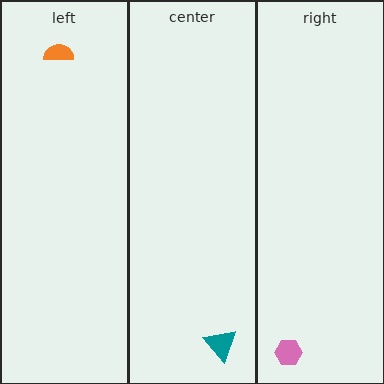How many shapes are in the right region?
1.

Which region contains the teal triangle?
The center region.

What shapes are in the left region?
The orange semicircle.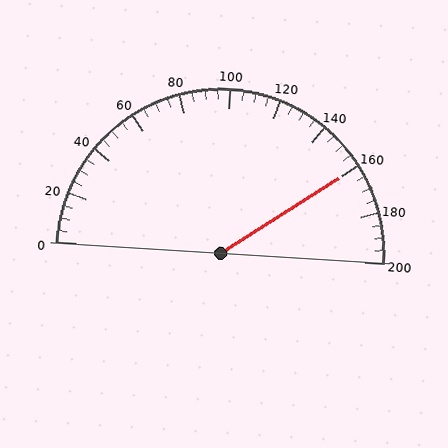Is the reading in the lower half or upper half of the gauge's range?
The reading is in the upper half of the range (0 to 200).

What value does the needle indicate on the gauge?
The needle indicates approximately 160.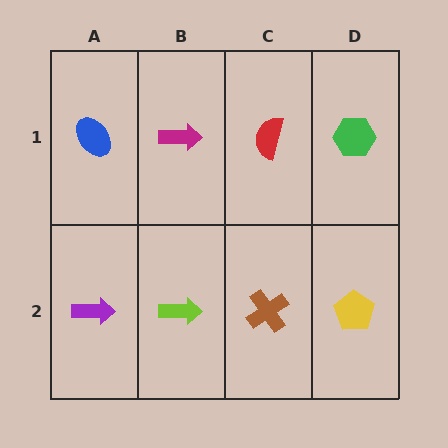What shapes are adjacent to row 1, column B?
A lime arrow (row 2, column B), a blue ellipse (row 1, column A), a red semicircle (row 1, column C).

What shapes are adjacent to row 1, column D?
A yellow pentagon (row 2, column D), a red semicircle (row 1, column C).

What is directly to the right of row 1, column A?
A magenta arrow.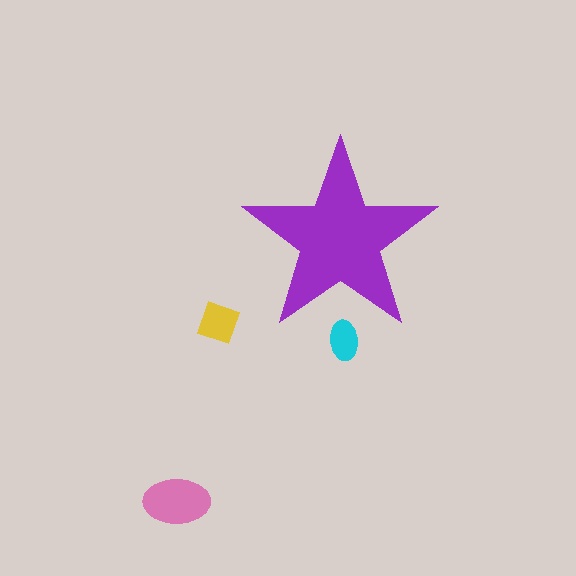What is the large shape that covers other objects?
A purple star.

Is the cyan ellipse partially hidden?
Yes, the cyan ellipse is partially hidden behind the purple star.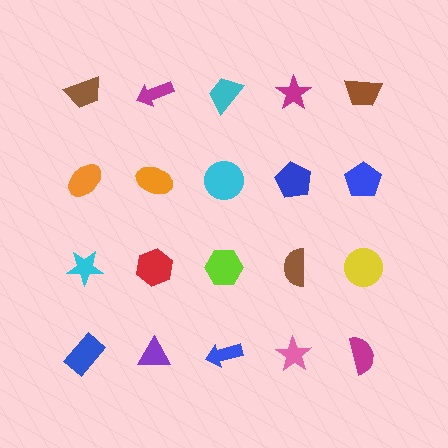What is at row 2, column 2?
An orange ellipse.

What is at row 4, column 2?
A purple triangle.